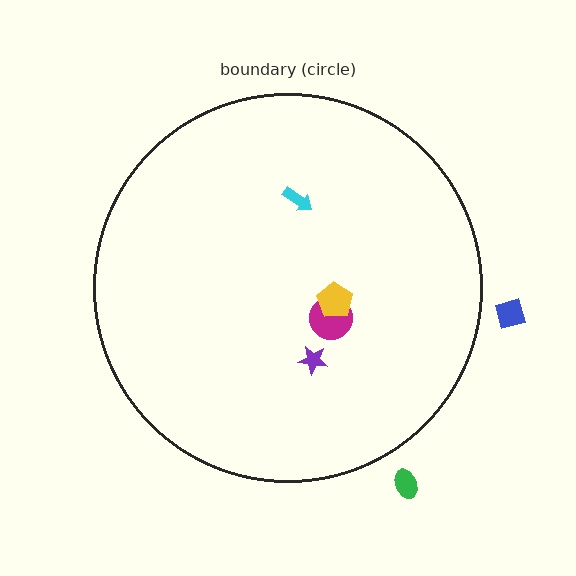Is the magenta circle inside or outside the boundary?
Inside.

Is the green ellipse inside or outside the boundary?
Outside.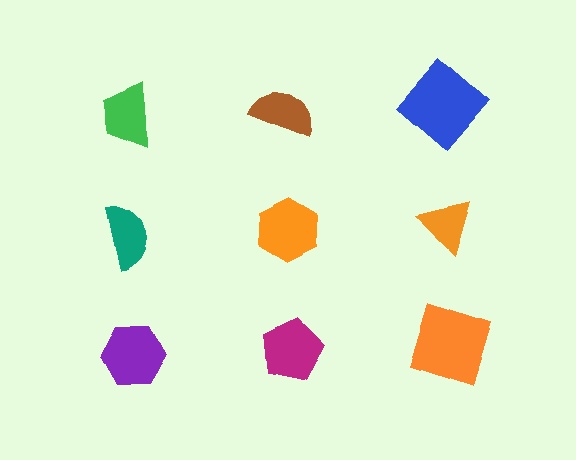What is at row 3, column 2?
A magenta pentagon.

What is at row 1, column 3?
A blue diamond.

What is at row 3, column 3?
An orange square.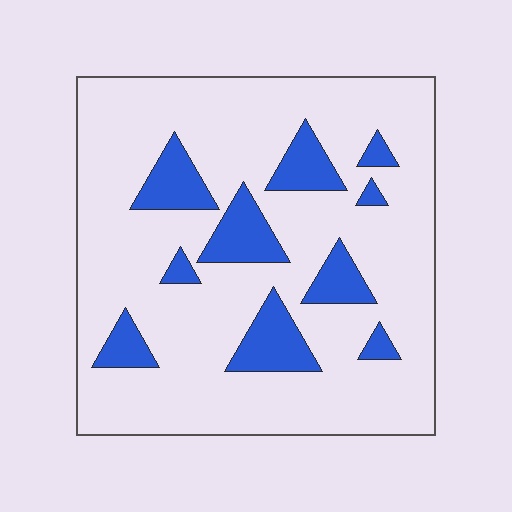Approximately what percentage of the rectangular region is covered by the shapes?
Approximately 20%.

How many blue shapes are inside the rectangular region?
10.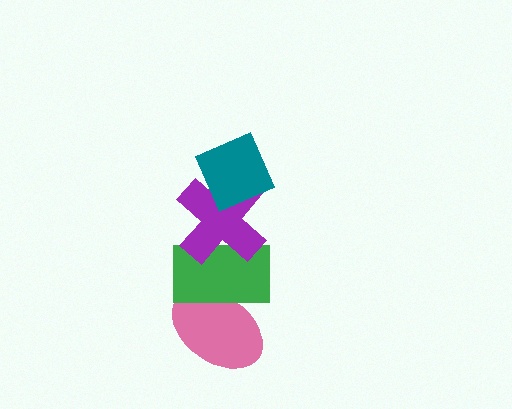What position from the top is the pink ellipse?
The pink ellipse is 4th from the top.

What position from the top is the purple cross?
The purple cross is 2nd from the top.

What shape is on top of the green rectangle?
The purple cross is on top of the green rectangle.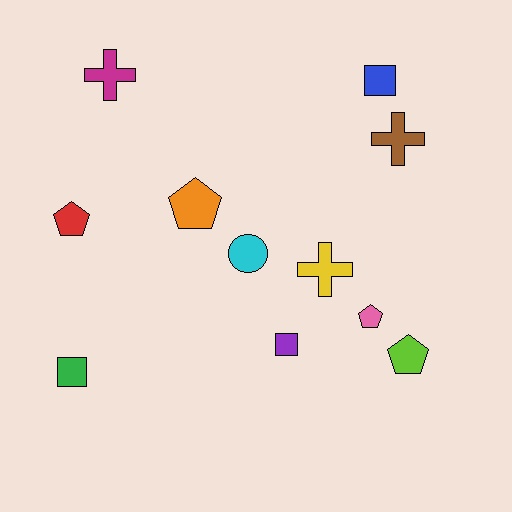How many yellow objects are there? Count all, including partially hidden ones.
There is 1 yellow object.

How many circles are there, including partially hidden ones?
There is 1 circle.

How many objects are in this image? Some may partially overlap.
There are 11 objects.